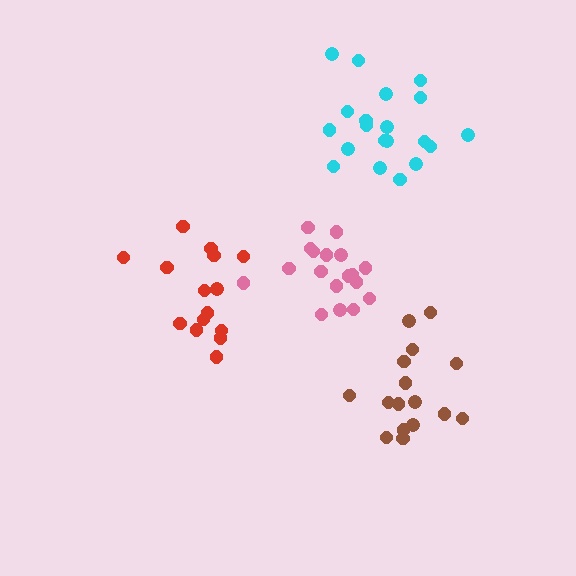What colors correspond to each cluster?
The clusters are colored: brown, cyan, red, pink.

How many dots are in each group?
Group 1: 16 dots, Group 2: 20 dots, Group 3: 15 dots, Group 4: 18 dots (69 total).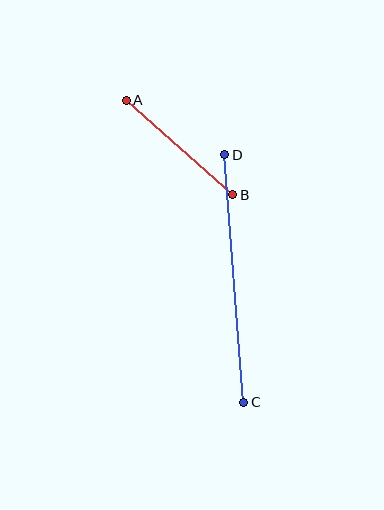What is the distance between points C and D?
The distance is approximately 248 pixels.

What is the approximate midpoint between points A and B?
The midpoint is at approximately (180, 148) pixels.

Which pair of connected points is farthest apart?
Points C and D are farthest apart.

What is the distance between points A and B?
The distance is approximately 143 pixels.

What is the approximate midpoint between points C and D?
The midpoint is at approximately (234, 279) pixels.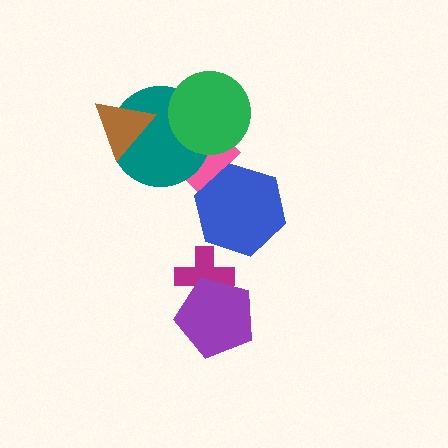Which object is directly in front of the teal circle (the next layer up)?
The brown triangle is directly in front of the teal circle.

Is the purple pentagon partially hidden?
No, no other shape covers it.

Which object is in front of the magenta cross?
The purple pentagon is in front of the magenta cross.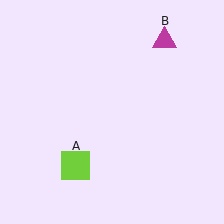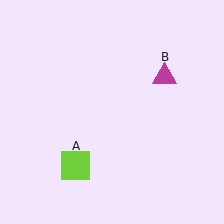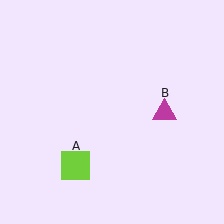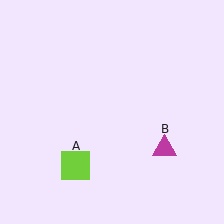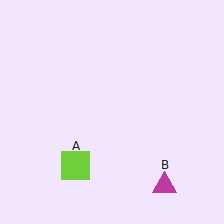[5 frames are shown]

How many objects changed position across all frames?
1 object changed position: magenta triangle (object B).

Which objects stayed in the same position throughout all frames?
Lime square (object A) remained stationary.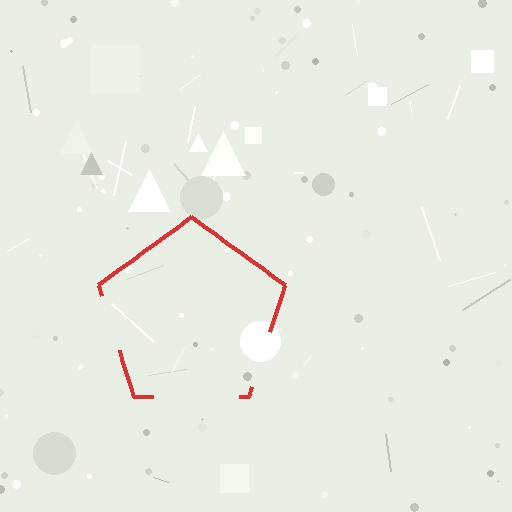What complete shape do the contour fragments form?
The contour fragments form a pentagon.